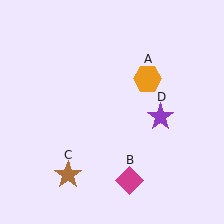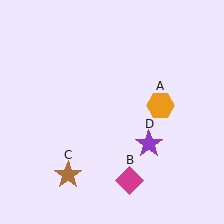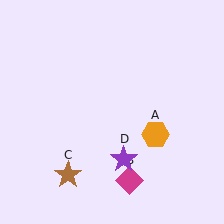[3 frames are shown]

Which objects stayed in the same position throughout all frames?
Magenta diamond (object B) and brown star (object C) remained stationary.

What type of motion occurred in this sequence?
The orange hexagon (object A), purple star (object D) rotated clockwise around the center of the scene.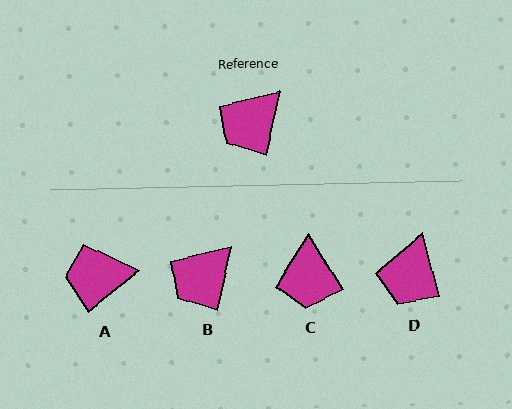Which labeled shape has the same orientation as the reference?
B.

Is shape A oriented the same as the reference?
No, it is off by about 39 degrees.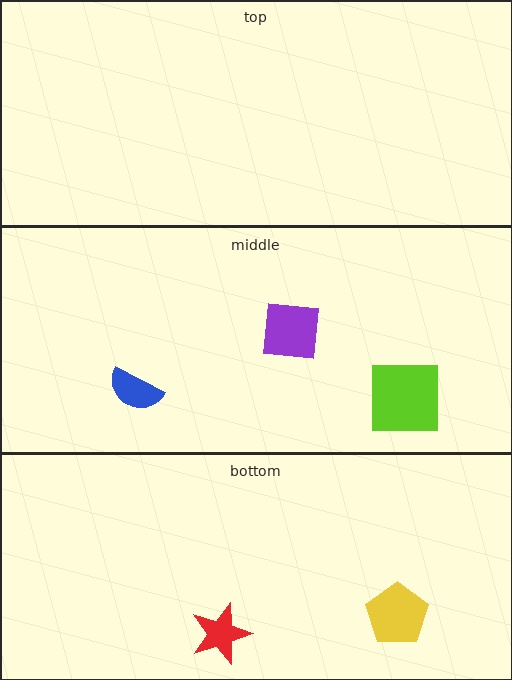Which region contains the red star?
The bottom region.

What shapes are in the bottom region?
The red star, the yellow pentagon.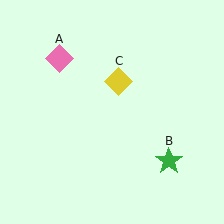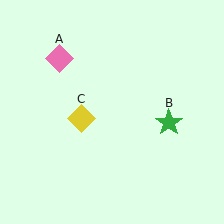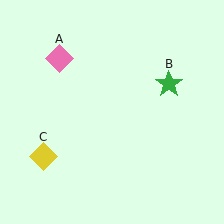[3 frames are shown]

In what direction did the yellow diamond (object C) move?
The yellow diamond (object C) moved down and to the left.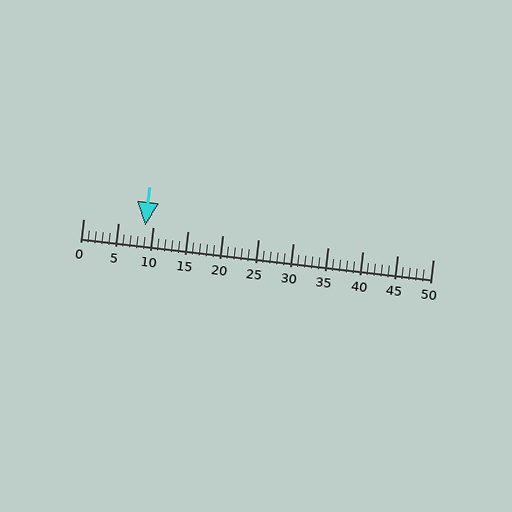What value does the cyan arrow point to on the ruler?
The cyan arrow points to approximately 9.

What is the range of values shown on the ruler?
The ruler shows values from 0 to 50.